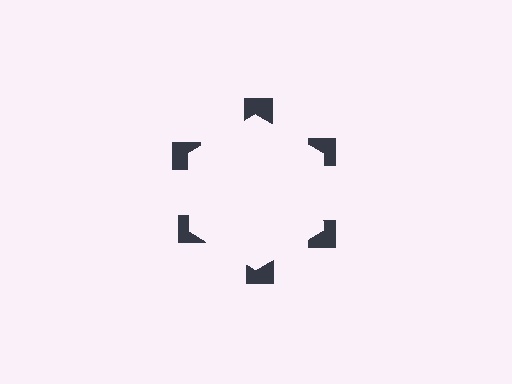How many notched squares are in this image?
There are 6 — one at each vertex of the illusory hexagon.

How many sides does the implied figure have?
6 sides.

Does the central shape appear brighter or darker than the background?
It typically appears slightly brighter than the background, even though no actual brightness change is drawn.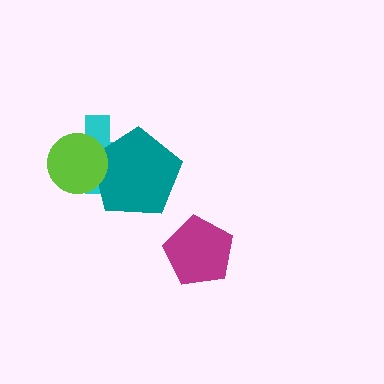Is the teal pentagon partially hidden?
Yes, it is partially covered by another shape.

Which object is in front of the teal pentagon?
The lime circle is in front of the teal pentagon.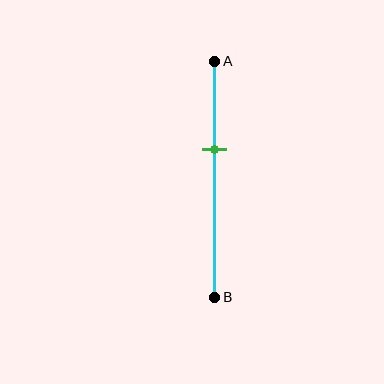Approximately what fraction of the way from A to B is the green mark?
The green mark is approximately 35% of the way from A to B.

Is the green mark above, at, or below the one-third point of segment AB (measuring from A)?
The green mark is below the one-third point of segment AB.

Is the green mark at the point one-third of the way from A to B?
No, the mark is at about 35% from A, not at the 33% one-third point.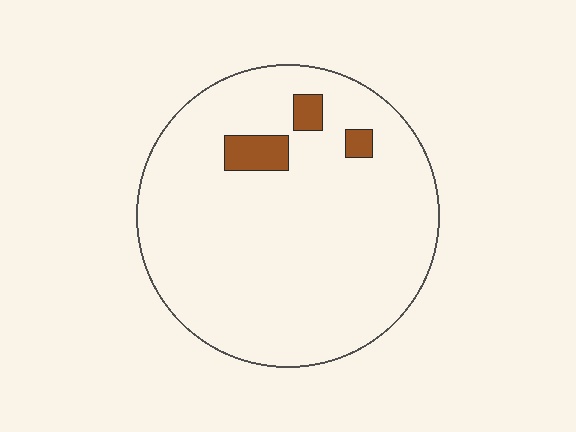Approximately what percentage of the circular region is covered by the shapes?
Approximately 5%.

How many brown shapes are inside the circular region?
3.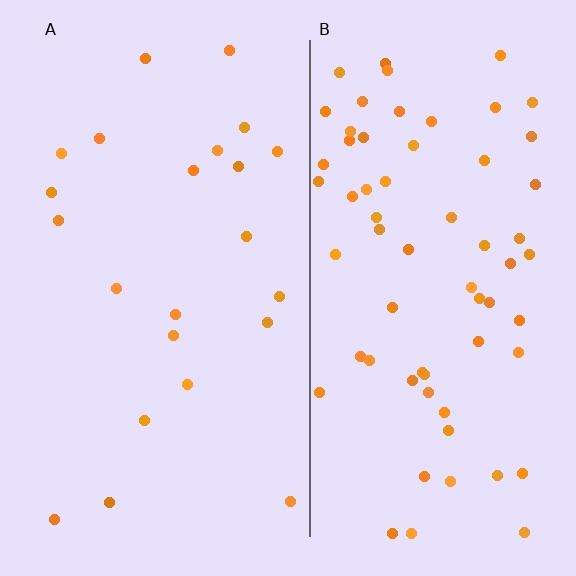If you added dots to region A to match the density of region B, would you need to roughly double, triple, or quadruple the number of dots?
Approximately triple.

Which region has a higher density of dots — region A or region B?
B (the right).